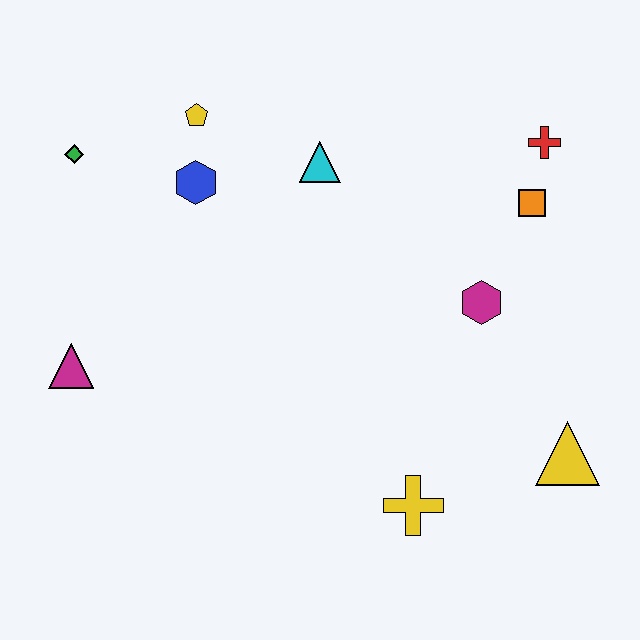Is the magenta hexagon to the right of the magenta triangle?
Yes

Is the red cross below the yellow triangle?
No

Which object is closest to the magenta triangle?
The green diamond is closest to the magenta triangle.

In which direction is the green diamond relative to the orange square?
The green diamond is to the left of the orange square.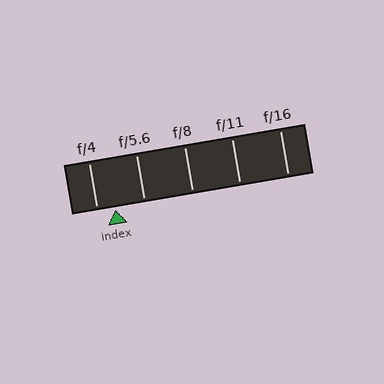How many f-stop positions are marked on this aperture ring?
There are 5 f-stop positions marked.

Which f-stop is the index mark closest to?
The index mark is closest to f/4.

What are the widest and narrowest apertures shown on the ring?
The widest aperture shown is f/4 and the narrowest is f/16.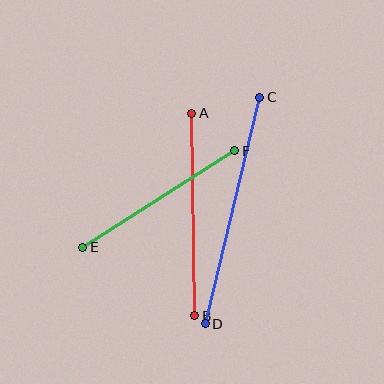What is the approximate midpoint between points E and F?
The midpoint is at approximately (159, 199) pixels.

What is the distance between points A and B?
The distance is approximately 202 pixels.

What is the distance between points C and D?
The distance is approximately 233 pixels.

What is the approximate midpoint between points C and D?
The midpoint is at approximately (233, 210) pixels.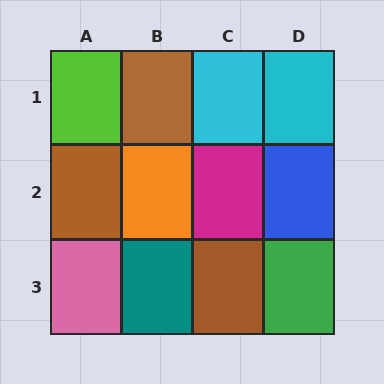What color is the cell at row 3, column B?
Teal.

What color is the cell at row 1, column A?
Lime.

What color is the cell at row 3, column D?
Green.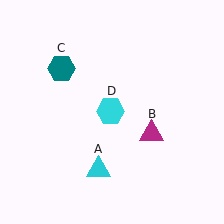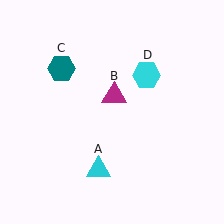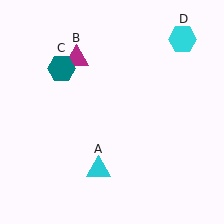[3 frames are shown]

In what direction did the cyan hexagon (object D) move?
The cyan hexagon (object D) moved up and to the right.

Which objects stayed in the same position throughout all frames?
Cyan triangle (object A) and teal hexagon (object C) remained stationary.